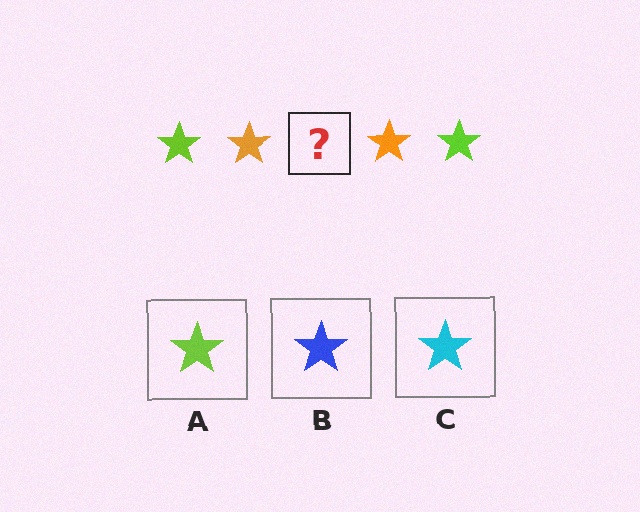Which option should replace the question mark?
Option A.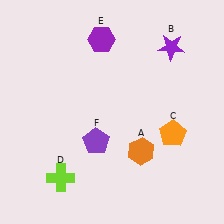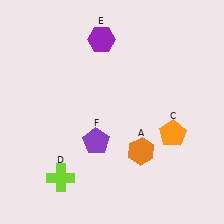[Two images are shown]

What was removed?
The purple star (B) was removed in Image 2.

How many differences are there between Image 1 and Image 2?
There is 1 difference between the two images.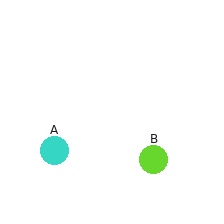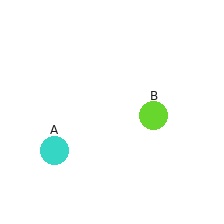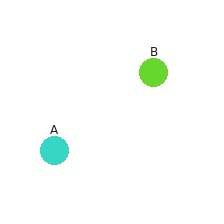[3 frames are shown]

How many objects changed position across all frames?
1 object changed position: lime circle (object B).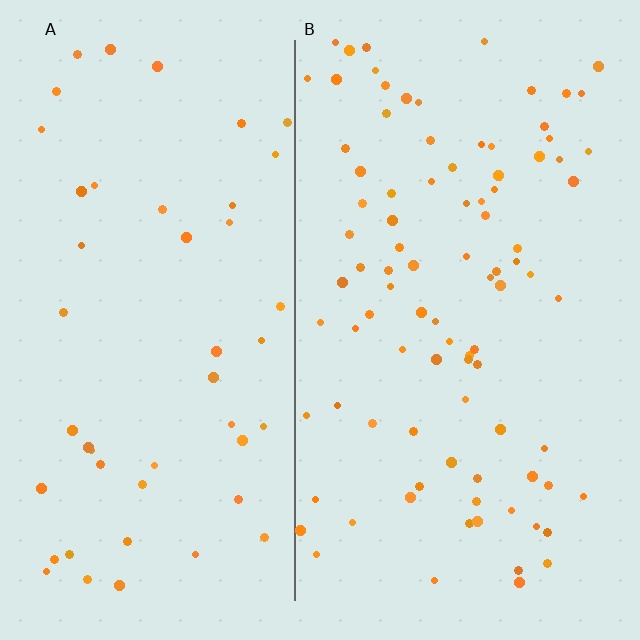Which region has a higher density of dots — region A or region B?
B (the right).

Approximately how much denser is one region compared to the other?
Approximately 1.9× — region B over region A.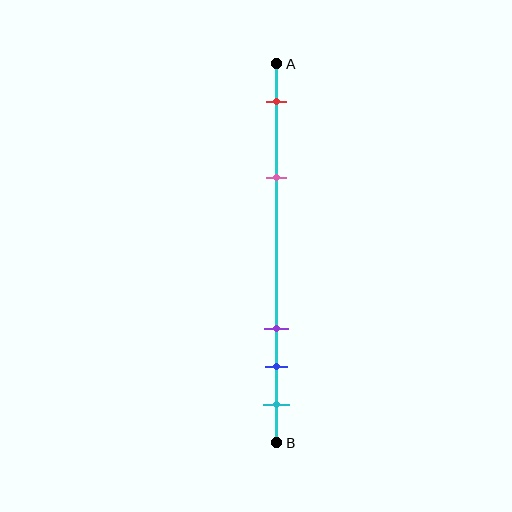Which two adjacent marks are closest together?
The blue and cyan marks are the closest adjacent pair.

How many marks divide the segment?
There are 5 marks dividing the segment.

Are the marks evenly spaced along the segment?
No, the marks are not evenly spaced.